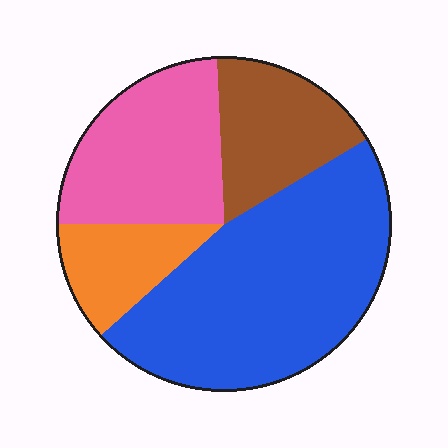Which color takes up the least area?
Orange, at roughly 10%.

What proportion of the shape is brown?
Brown covers roughly 15% of the shape.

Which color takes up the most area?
Blue, at roughly 45%.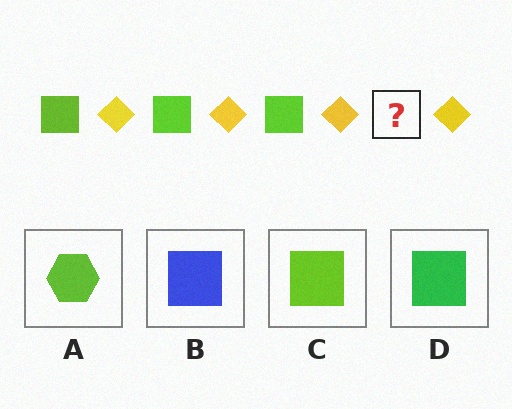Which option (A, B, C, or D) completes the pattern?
C.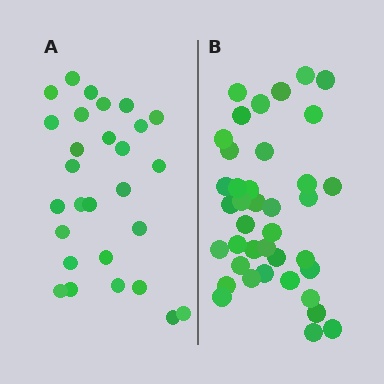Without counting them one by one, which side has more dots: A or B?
Region B (the right region) has more dots.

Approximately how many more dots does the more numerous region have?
Region B has roughly 12 or so more dots than region A.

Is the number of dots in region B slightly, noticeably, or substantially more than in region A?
Region B has noticeably more, but not dramatically so. The ratio is roughly 1.4 to 1.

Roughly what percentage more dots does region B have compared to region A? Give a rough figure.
About 40% more.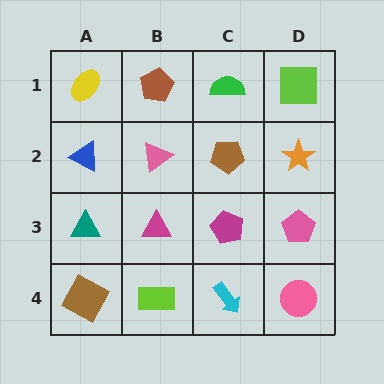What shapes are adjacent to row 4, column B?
A magenta triangle (row 3, column B), a brown square (row 4, column A), a cyan arrow (row 4, column C).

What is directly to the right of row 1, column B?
A green semicircle.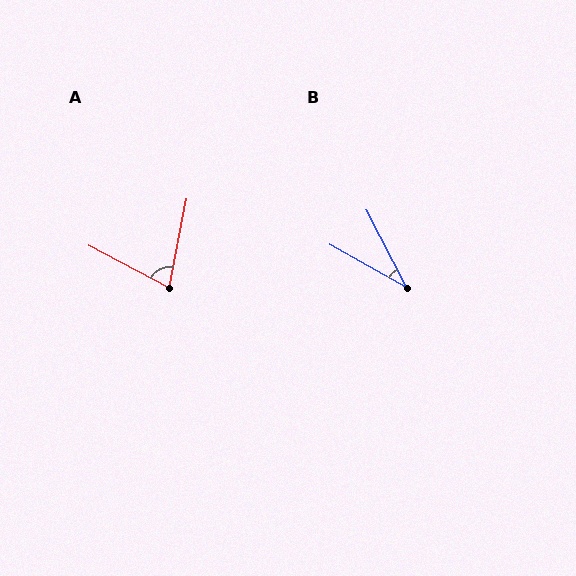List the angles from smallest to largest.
B (33°), A (74°).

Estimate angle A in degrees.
Approximately 74 degrees.